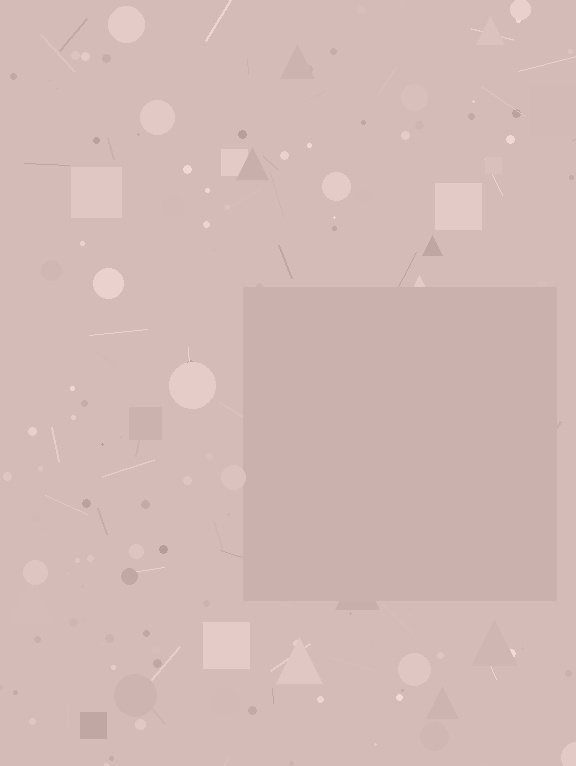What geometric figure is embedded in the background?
A square is embedded in the background.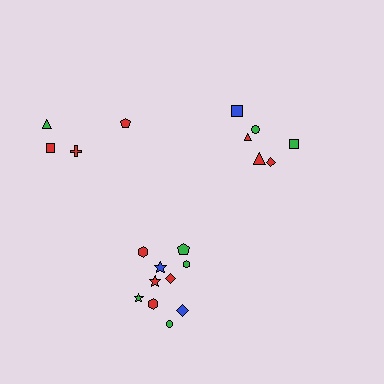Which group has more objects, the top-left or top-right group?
The top-right group.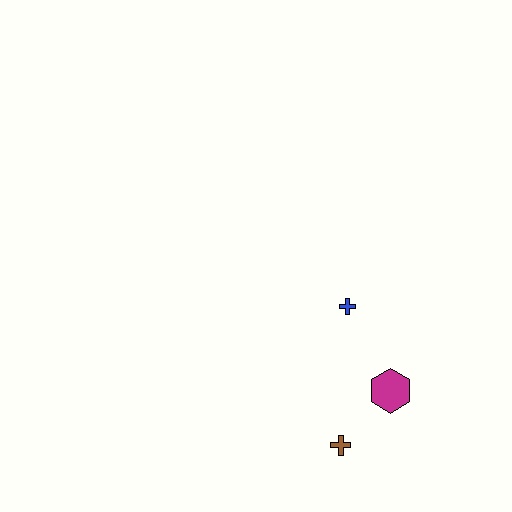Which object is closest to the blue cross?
The magenta hexagon is closest to the blue cross.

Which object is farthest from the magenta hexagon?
The blue cross is farthest from the magenta hexagon.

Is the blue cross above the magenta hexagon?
Yes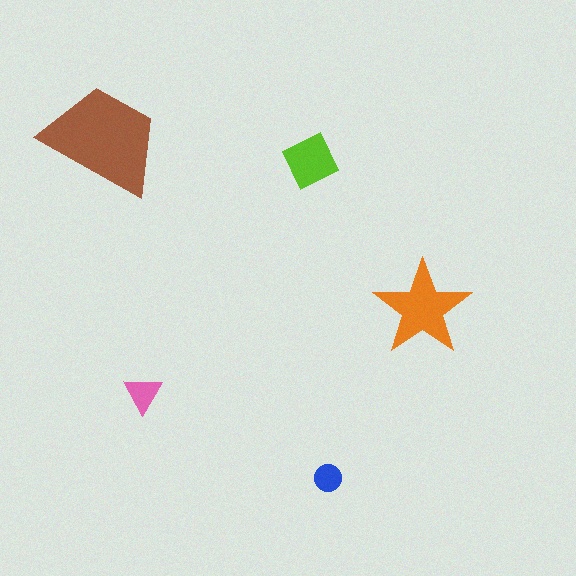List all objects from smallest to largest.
The blue circle, the pink triangle, the lime diamond, the orange star, the brown trapezoid.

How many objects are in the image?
There are 5 objects in the image.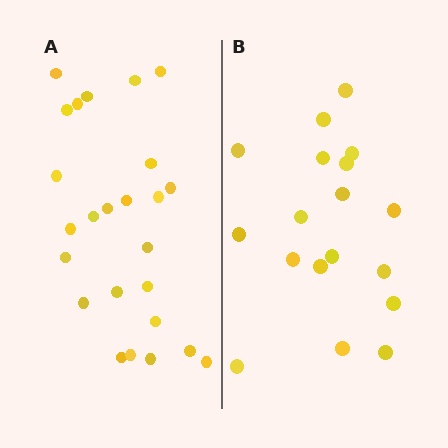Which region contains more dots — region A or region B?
Region A (the left region) has more dots.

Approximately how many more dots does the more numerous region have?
Region A has roughly 8 or so more dots than region B.